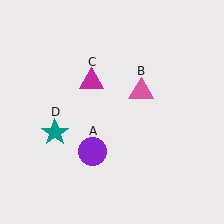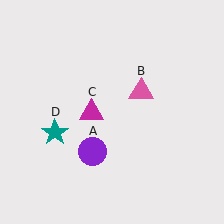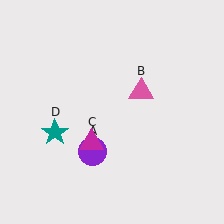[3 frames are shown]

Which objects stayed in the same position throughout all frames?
Purple circle (object A) and pink triangle (object B) and teal star (object D) remained stationary.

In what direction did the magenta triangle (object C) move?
The magenta triangle (object C) moved down.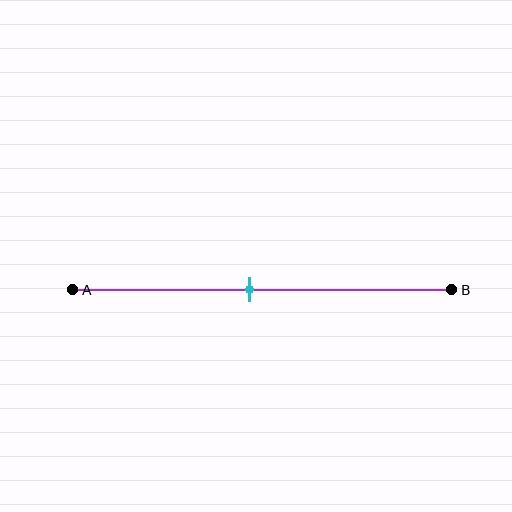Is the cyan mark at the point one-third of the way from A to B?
No, the mark is at about 45% from A, not at the 33% one-third point.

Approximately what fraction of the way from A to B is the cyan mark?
The cyan mark is approximately 45% of the way from A to B.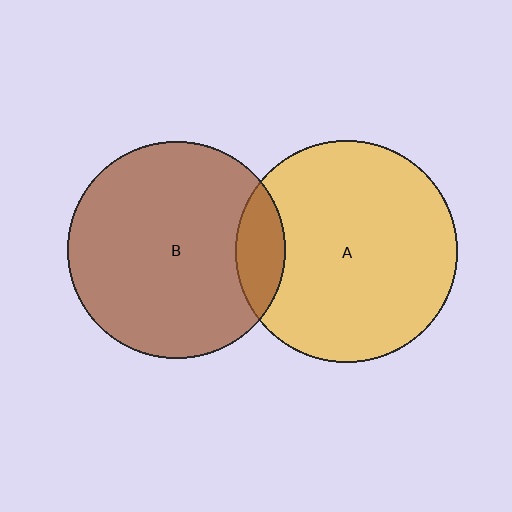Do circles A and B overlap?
Yes.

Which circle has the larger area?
Circle A (yellow).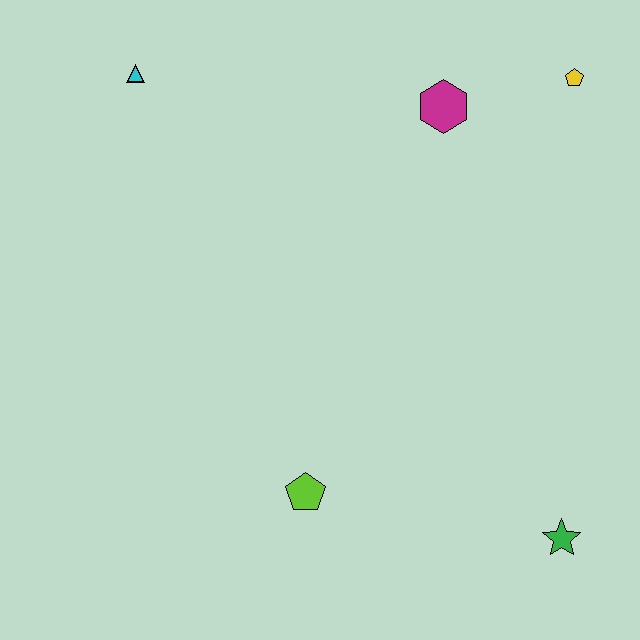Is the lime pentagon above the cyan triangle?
No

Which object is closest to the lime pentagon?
The green star is closest to the lime pentagon.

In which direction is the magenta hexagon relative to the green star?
The magenta hexagon is above the green star.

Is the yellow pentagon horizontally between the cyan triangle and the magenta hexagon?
No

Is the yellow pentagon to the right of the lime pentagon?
Yes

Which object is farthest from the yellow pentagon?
The lime pentagon is farthest from the yellow pentagon.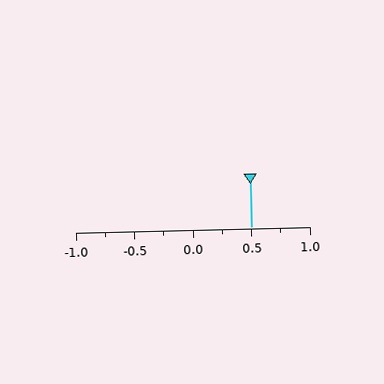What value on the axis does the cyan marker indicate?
The marker indicates approximately 0.5.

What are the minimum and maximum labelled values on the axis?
The axis runs from -1.0 to 1.0.